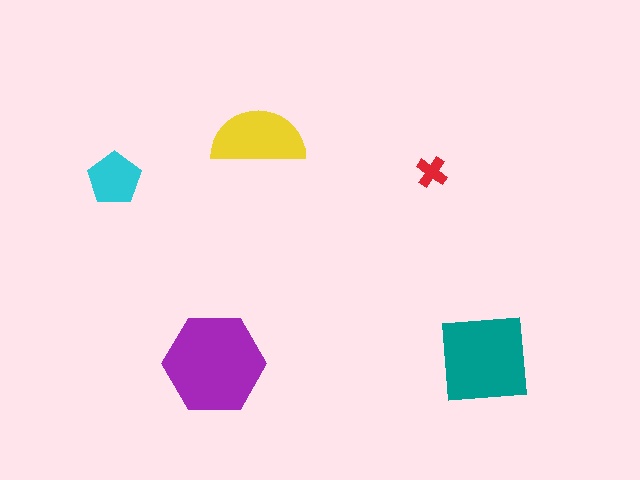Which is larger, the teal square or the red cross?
The teal square.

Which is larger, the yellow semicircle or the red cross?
The yellow semicircle.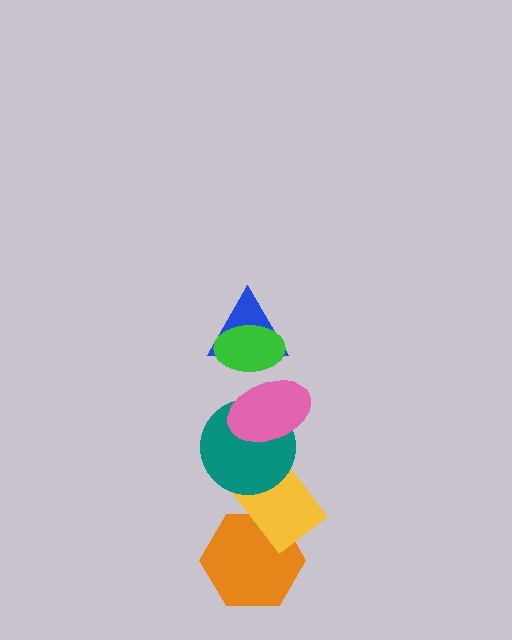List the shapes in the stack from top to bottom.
From top to bottom: the green ellipse, the blue triangle, the pink ellipse, the teal circle, the yellow rectangle, the orange hexagon.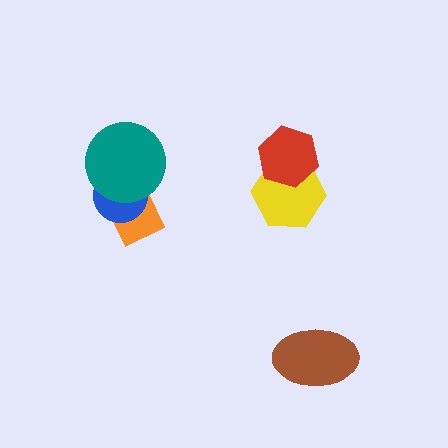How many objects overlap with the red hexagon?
1 object overlaps with the red hexagon.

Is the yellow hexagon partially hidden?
Yes, it is partially covered by another shape.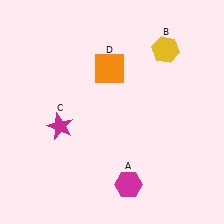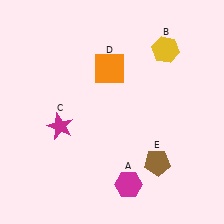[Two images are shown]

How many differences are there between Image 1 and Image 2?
There is 1 difference between the two images.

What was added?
A brown pentagon (E) was added in Image 2.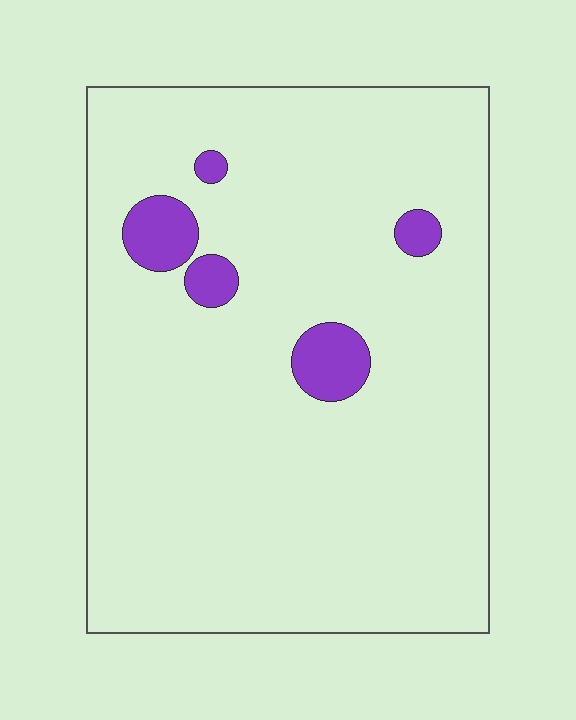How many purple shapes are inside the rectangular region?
5.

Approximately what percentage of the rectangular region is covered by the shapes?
Approximately 5%.